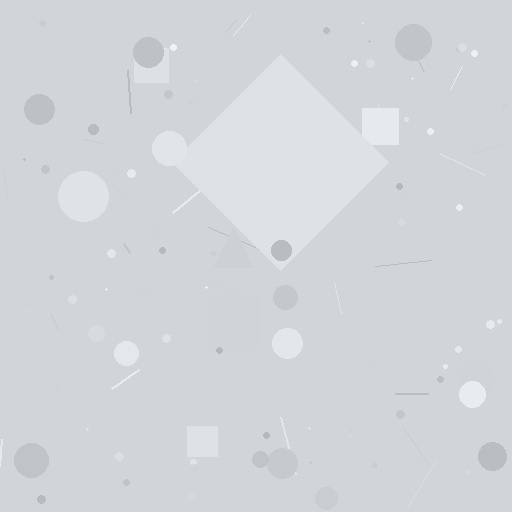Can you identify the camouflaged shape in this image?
The camouflaged shape is a diamond.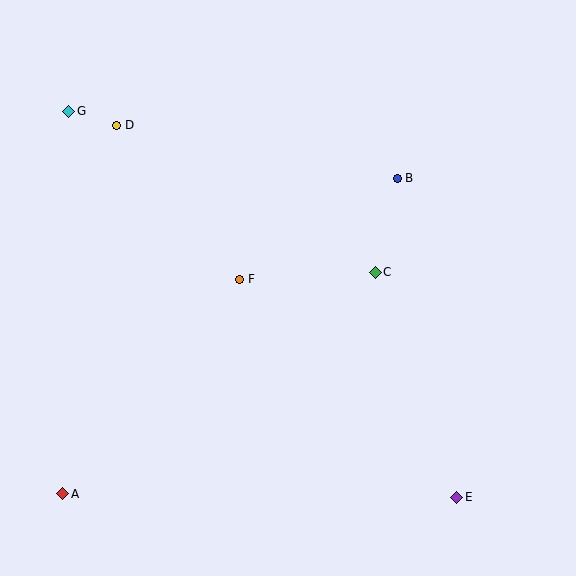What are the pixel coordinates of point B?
Point B is at (397, 178).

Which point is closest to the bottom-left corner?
Point A is closest to the bottom-left corner.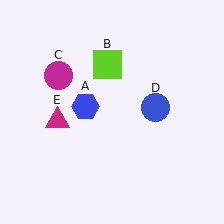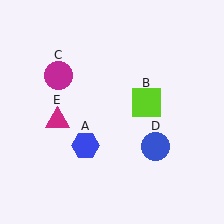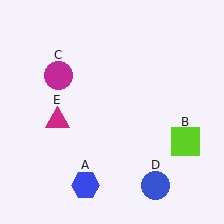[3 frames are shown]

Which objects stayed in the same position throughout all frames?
Magenta circle (object C) and magenta triangle (object E) remained stationary.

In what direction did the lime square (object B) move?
The lime square (object B) moved down and to the right.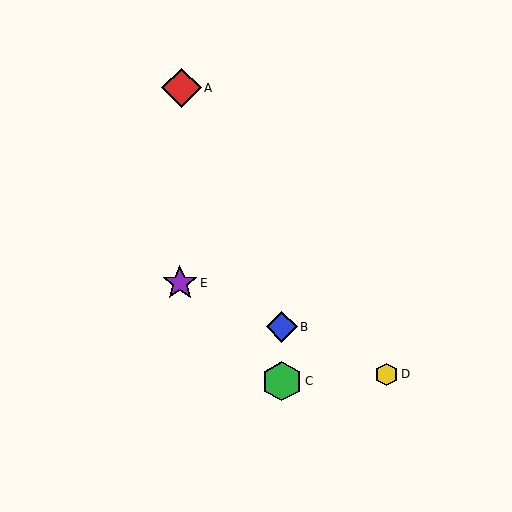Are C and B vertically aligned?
Yes, both are at x≈282.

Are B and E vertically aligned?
No, B is at x≈282 and E is at x≈180.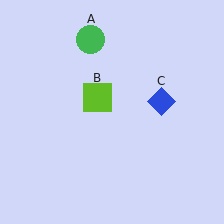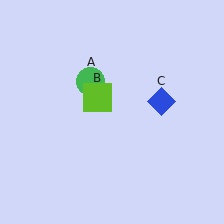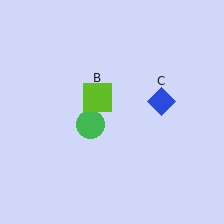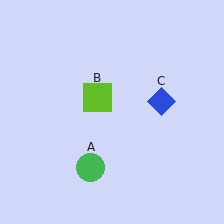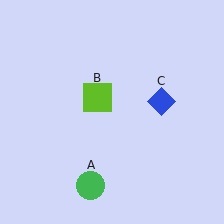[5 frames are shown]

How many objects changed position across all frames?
1 object changed position: green circle (object A).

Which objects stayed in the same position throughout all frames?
Lime square (object B) and blue diamond (object C) remained stationary.